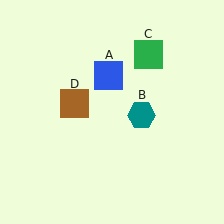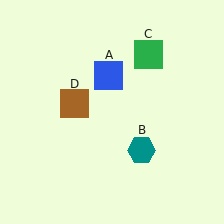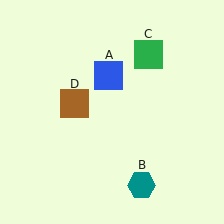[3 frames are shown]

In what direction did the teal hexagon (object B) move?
The teal hexagon (object B) moved down.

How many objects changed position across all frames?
1 object changed position: teal hexagon (object B).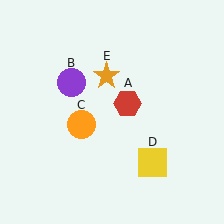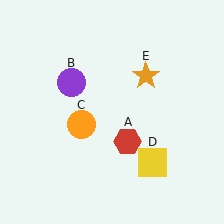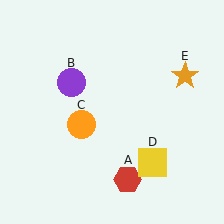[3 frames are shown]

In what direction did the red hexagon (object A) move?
The red hexagon (object A) moved down.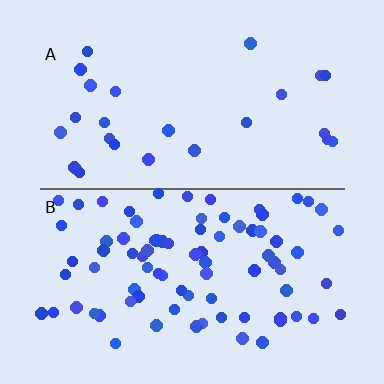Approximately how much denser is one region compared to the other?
Approximately 3.2× — region B over region A.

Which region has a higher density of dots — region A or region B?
B (the bottom).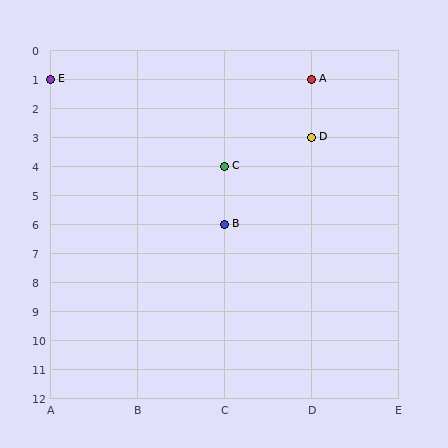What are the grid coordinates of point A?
Point A is at grid coordinates (D, 1).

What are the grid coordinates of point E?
Point E is at grid coordinates (A, 1).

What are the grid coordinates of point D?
Point D is at grid coordinates (D, 3).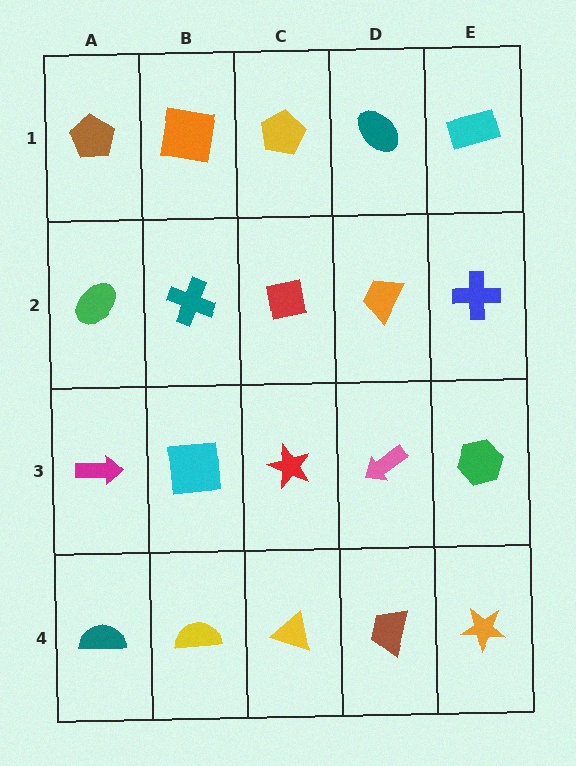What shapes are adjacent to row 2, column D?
A teal ellipse (row 1, column D), a pink arrow (row 3, column D), a red square (row 2, column C), a blue cross (row 2, column E).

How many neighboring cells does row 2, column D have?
4.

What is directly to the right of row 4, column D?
An orange star.